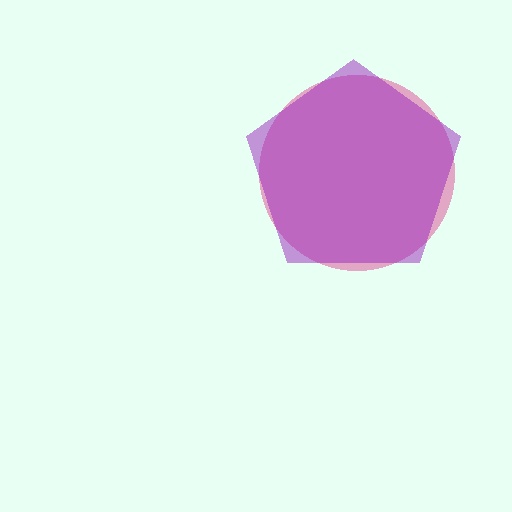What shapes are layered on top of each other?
The layered shapes are: a pink circle, a purple pentagon.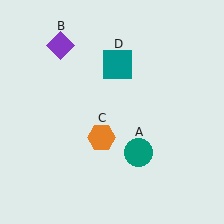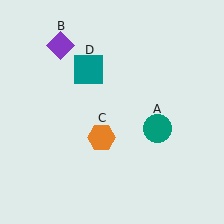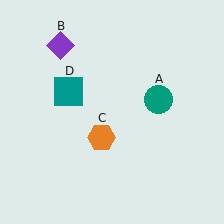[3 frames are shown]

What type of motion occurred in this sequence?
The teal circle (object A), teal square (object D) rotated counterclockwise around the center of the scene.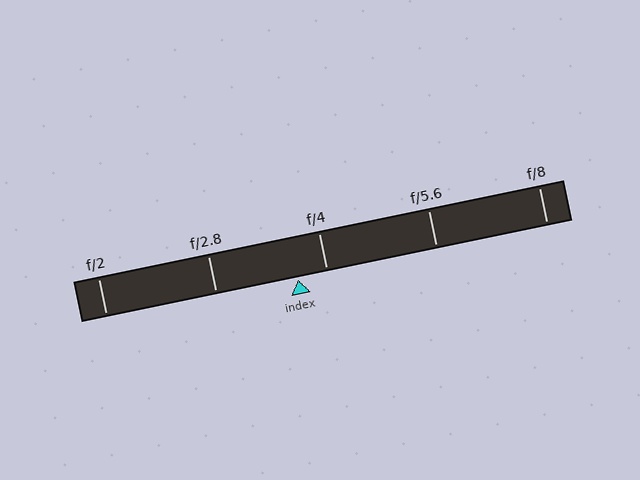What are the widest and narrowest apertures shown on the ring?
The widest aperture shown is f/2 and the narrowest is f/8.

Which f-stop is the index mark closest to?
The index mark is closest to f/4.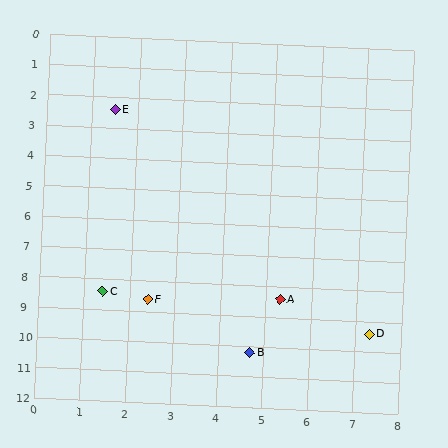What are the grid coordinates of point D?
Point D is at approximately (7.3, 9.4).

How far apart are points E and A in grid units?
Points E and A are about 7.1 grid units apart.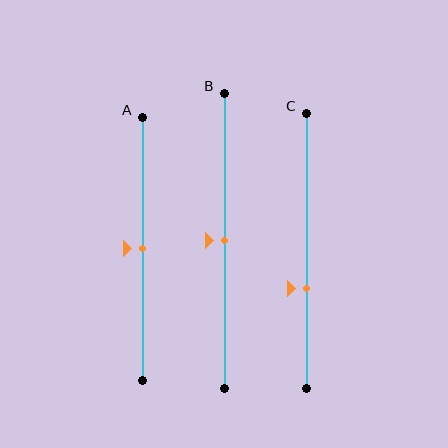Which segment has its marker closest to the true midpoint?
Segment A has its marker closest to the true midpoint.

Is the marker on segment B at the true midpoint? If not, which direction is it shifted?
Yes, the marker on segment B is at the true midpoint.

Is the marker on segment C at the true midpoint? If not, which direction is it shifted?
No, the marker on segment C is shifted downward by about 14% of the segment length.